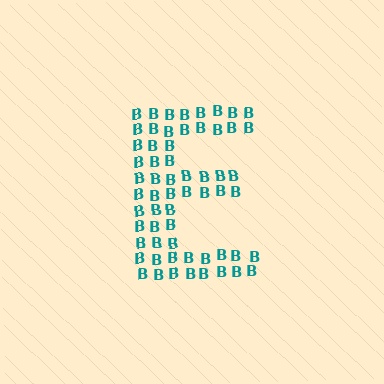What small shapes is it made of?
It is made of small letter B's.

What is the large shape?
The large shape is the letter E.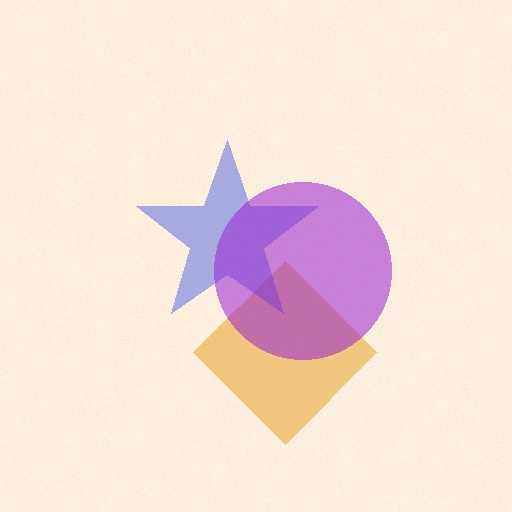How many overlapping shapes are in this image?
There are 3 overlapping shapes in the image.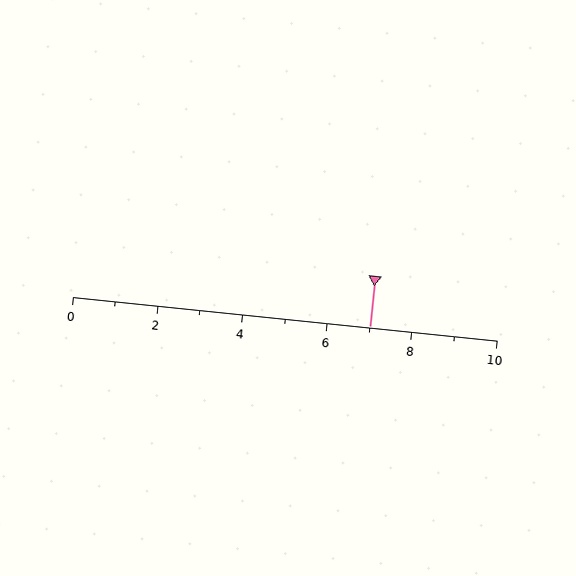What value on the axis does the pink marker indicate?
The marker indicates approximately 7.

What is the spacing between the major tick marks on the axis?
The major ticks are spaced 2 apart.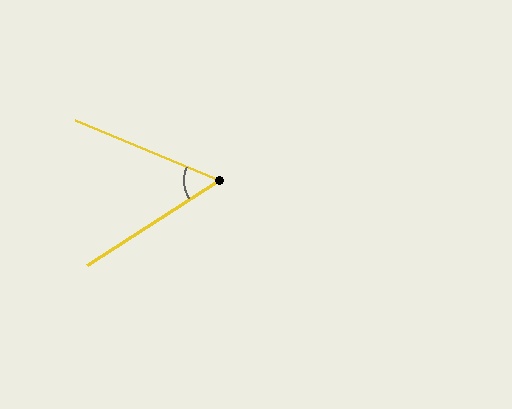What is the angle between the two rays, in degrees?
Approximately 56 degrees.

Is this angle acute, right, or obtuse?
It is acute.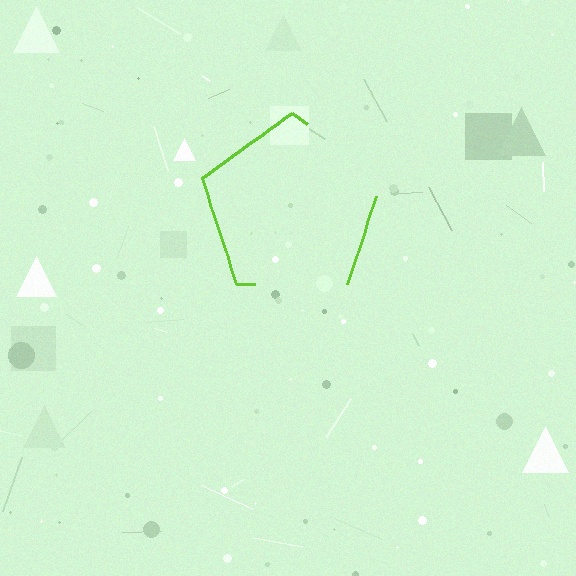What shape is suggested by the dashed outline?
The dashed outline suggests a pentagon.